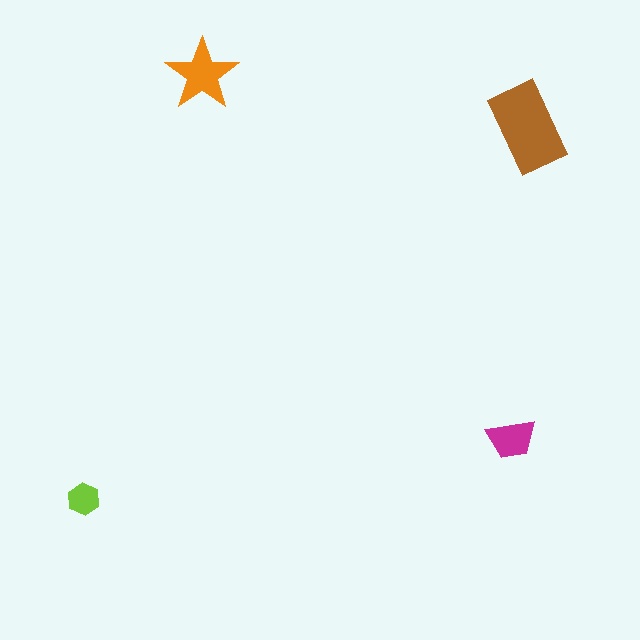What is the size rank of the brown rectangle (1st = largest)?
1st.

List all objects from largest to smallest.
The brown rectangle, the orange star, the magenta trapezoid, the lime hexagon.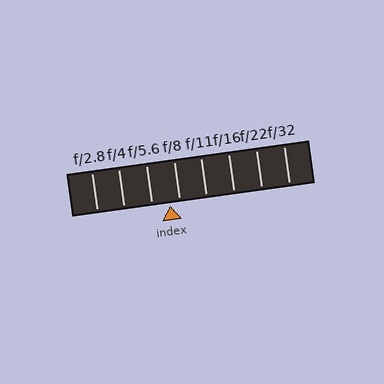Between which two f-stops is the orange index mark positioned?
The index mark is between f/5.6 and f/8.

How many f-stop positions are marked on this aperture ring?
There are 8 f-stop positions marked.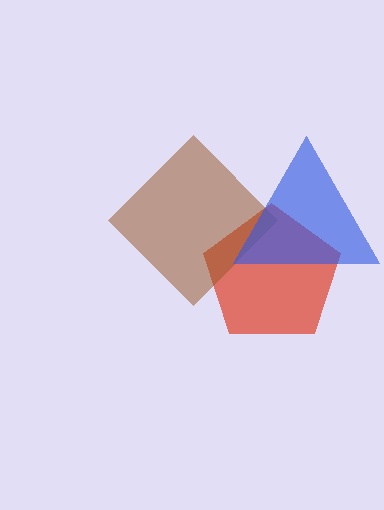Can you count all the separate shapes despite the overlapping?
Yes, there are 3 separate shapes.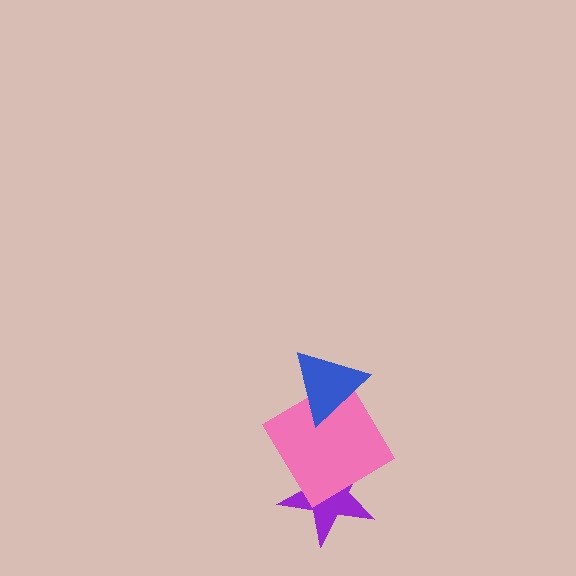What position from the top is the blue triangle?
The blue triangle is 1st from the top.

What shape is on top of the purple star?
The pink diamond is on top of the purple star.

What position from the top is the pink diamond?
The pink diamond is 2nd from the top.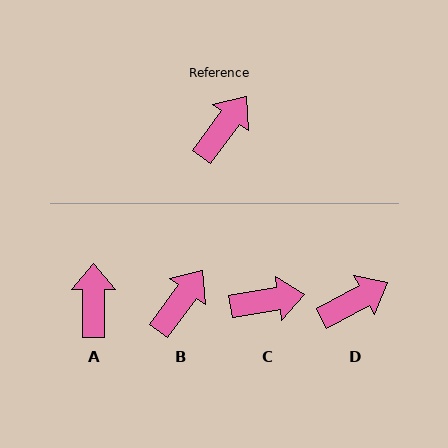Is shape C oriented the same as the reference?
No, it is off by about 45 degrees.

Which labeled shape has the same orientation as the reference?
B.